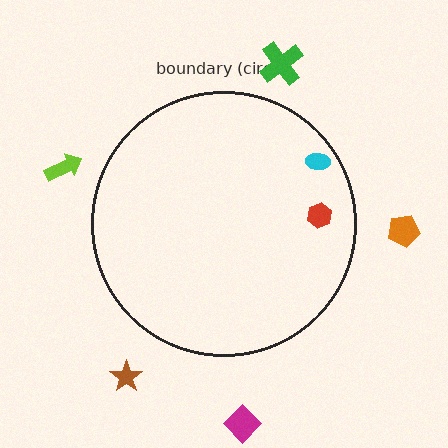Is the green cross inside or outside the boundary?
Outside.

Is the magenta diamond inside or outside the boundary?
Outside.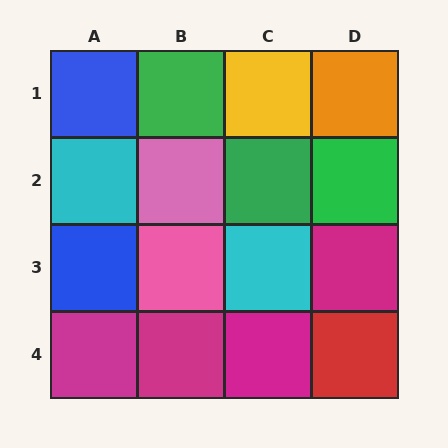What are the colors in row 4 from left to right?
Magenta, magenta, magenta, red.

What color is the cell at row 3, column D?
Magenta.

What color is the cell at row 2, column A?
Cyan.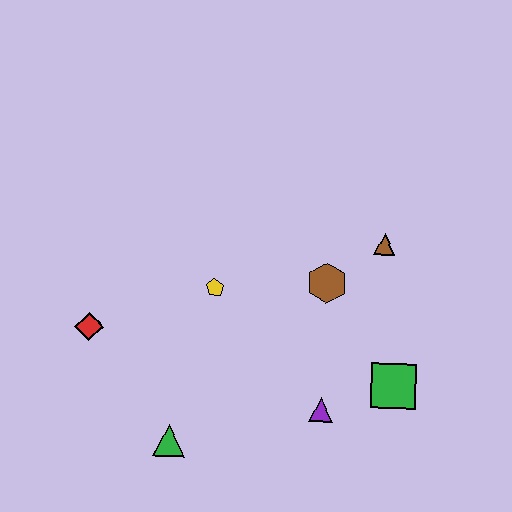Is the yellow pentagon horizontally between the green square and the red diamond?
Yes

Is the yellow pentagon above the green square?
Yes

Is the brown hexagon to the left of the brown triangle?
Yes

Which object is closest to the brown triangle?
The brown hexagon is closest to the brown triangle.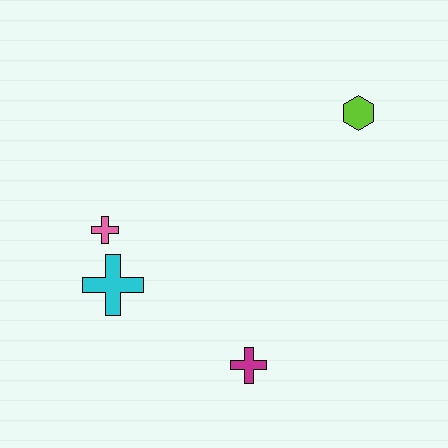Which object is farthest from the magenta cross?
The lime hexagon is farthest from the magenta cross.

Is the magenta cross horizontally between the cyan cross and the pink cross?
No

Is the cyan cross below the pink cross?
Yes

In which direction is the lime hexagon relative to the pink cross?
The lime hexagon is to the right of the pink cross.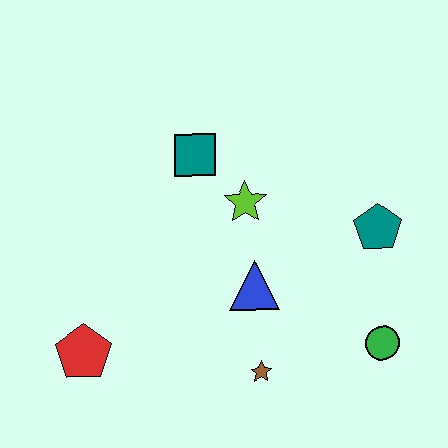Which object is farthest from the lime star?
The red pentagon is farthest from the lime star.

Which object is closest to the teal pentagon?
The green circle is closest to the teal pentagon.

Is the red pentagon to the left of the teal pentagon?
Yes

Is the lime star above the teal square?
No